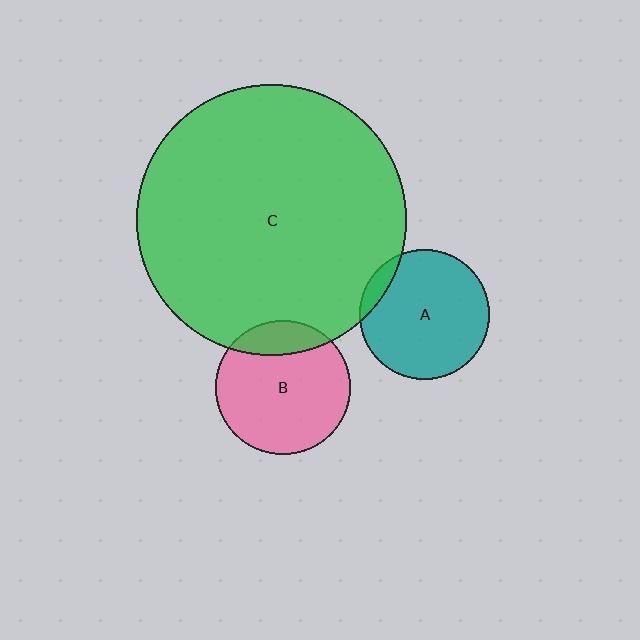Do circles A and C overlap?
Yes.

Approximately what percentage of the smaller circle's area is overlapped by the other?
Approximately 10%.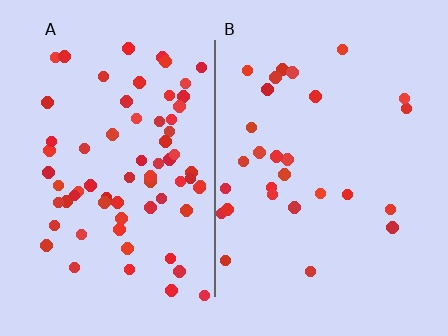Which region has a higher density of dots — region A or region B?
A (the left).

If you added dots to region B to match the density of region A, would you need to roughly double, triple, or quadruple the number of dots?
Approximately double.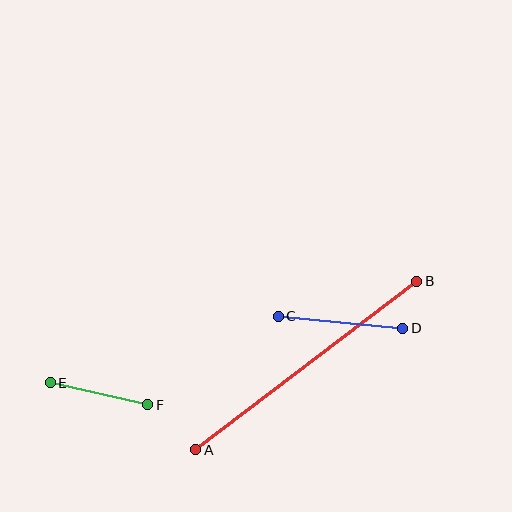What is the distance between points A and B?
The distance is approximately 278 pixels.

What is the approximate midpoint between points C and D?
The midpoint is at approximately (341, 322) pixels.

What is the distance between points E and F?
The distance is approximately 100 pixels.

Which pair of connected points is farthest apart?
Points A and B are farthest apart.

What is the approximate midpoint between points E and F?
The midpoint is at approximately (99, 394) pixels.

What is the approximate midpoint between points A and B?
The midpoint is at approximately (306, 366) pixels.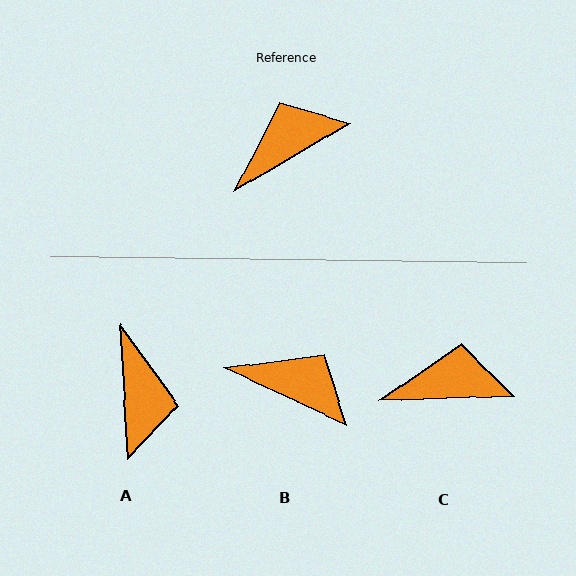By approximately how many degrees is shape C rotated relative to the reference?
Approximately 29 degrees clockwise.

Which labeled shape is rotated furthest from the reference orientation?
A, about 117 degrees away.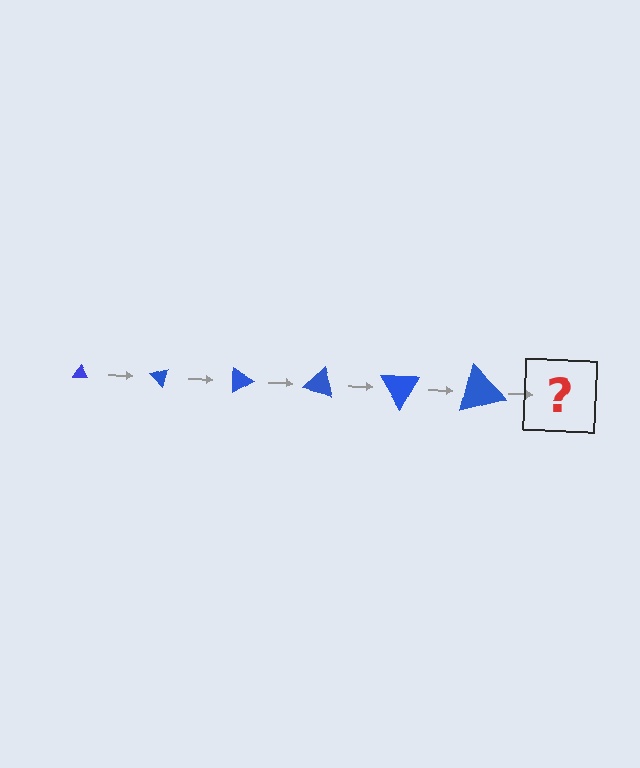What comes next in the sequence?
The next element should be a triangle, larger than the previous one and rotated 270 degrees from the start.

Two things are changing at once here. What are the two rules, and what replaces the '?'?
The two rules are that the triangle grows larger each step and it rotates 45 degrees each step. The '?' should be a triangle, larger than the previous one and rotated 270 degrees from the start.